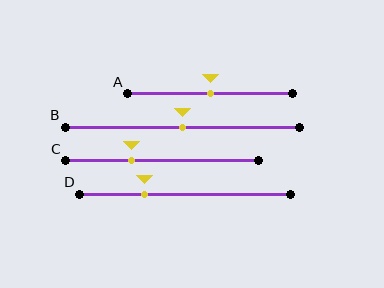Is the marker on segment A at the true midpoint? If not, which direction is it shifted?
Yes, the marker on segment A is at the true midpoint.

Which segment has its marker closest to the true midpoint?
Segment A has its marker closest to the true midpoint.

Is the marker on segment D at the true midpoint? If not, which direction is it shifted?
No, the marker on segment D is shifted to the left by about 19% of the segment length.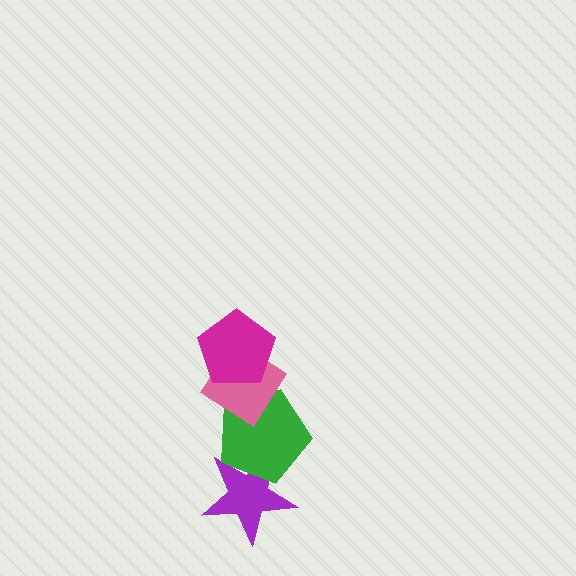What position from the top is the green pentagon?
The green pentagon is 3rd from the top.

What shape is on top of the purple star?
The green pentagon is on top of the purple star.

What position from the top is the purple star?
The purple star is 4th from the top.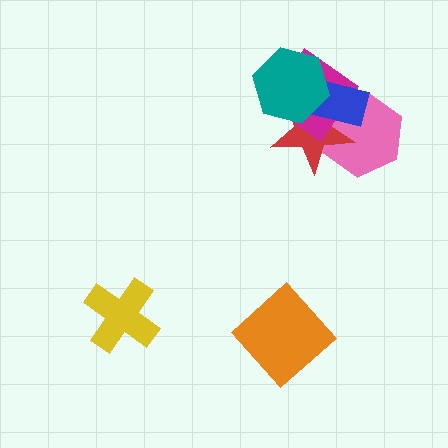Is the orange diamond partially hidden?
No, no other shape covers it.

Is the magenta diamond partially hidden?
Yes, it is partially covered by another shape.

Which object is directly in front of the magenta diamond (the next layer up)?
The blue rectangle is directly in front of the magenta diamond.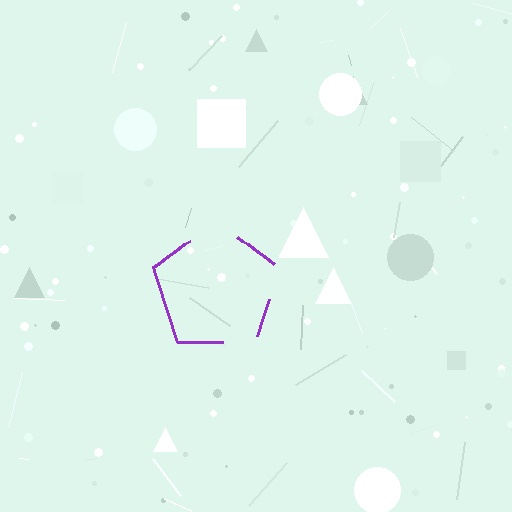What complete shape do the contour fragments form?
The contour fragments form a pentagon.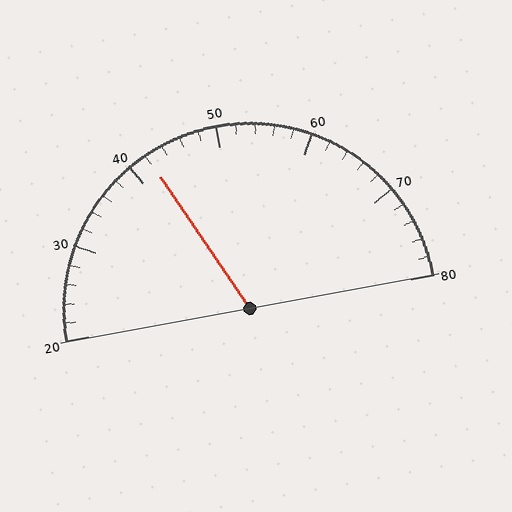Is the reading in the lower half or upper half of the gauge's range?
The reading is in the lower half of the range (20 to 80).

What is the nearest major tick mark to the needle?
The nearest major tick mark is 40.